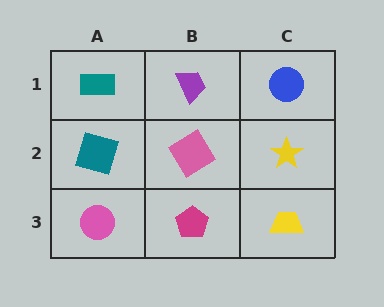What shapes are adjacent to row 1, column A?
A teal square (row 2, column A), a purple trapezoid (row 1, column B).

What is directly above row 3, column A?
A teal square.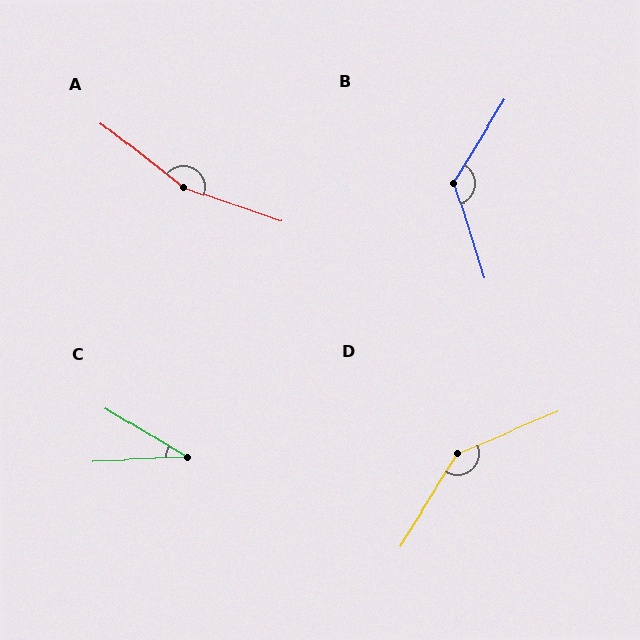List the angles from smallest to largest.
C (34°), B (131°), D (145°), A (161°).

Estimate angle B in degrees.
Approximately 131 degrees.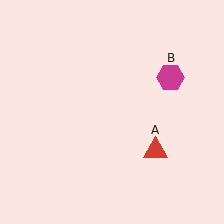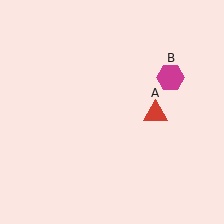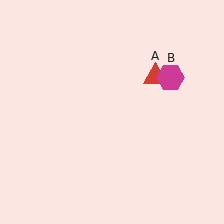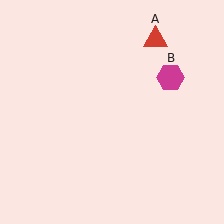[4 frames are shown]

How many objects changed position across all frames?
1 object changed position: red triangle (object A).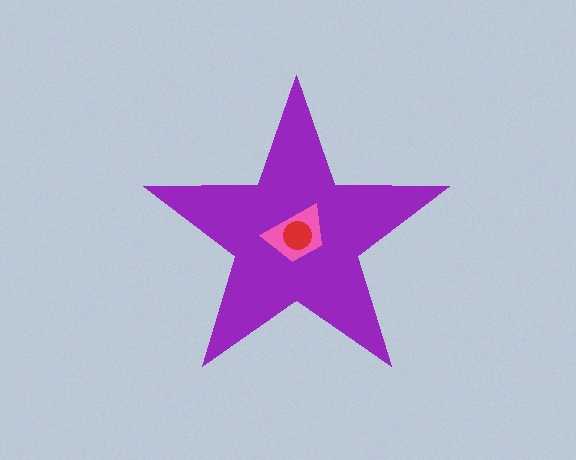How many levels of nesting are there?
3.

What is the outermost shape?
The purple star.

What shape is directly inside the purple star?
The pink trapezoid.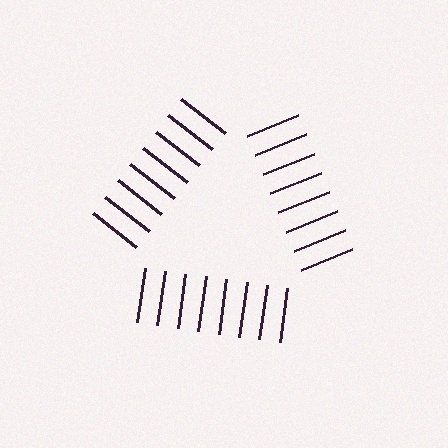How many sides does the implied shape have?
3 sides — the line-ends trace a triangle.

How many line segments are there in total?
24 — 8 along each of the 3 edges.